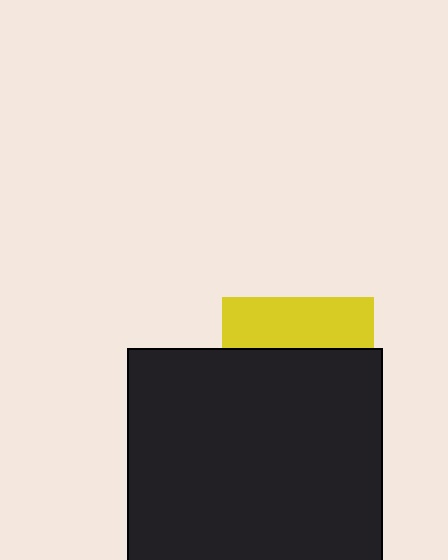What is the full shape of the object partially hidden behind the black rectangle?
The partially hidden object is a yellow square.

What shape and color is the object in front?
The object in front is a black rectangle.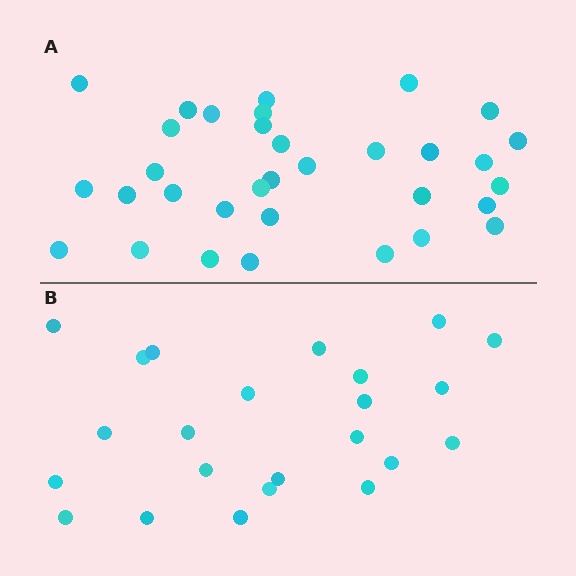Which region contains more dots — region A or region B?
Region A (the top region) has more dots.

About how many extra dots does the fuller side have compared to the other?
Region A has roughly 10 or so more dots than region B.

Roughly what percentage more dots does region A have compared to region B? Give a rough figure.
About 45% more.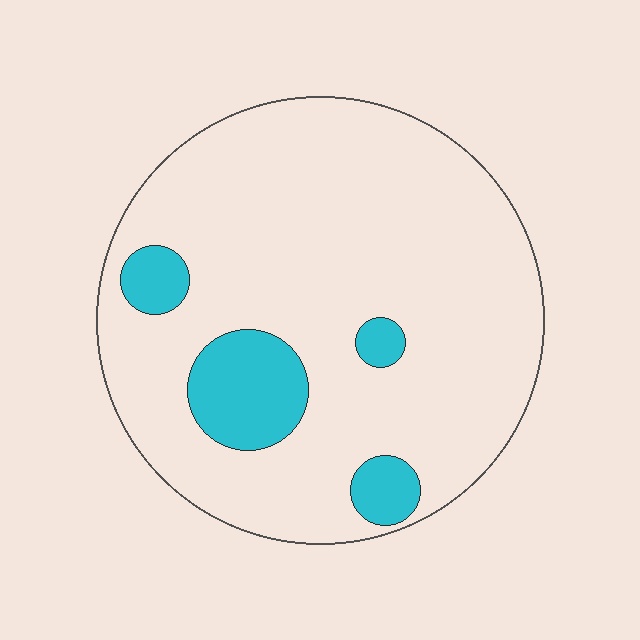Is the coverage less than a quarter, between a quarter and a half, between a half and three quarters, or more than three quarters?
Less than a quarter.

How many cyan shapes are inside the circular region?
4.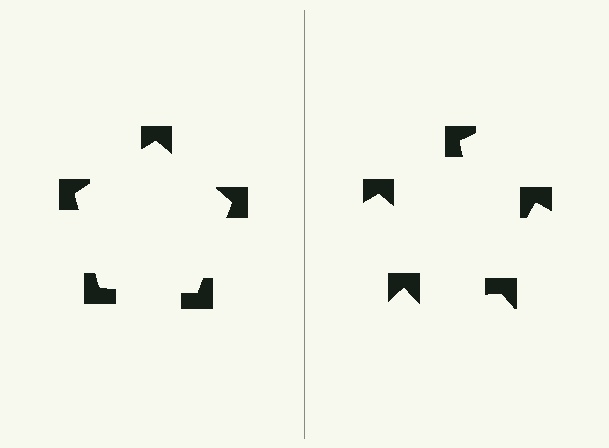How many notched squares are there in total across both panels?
10 — 5 on each side.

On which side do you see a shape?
An illusory pentagon appears on the left side. On the right side the wedge cuts are rotated, so no coherent shape forms.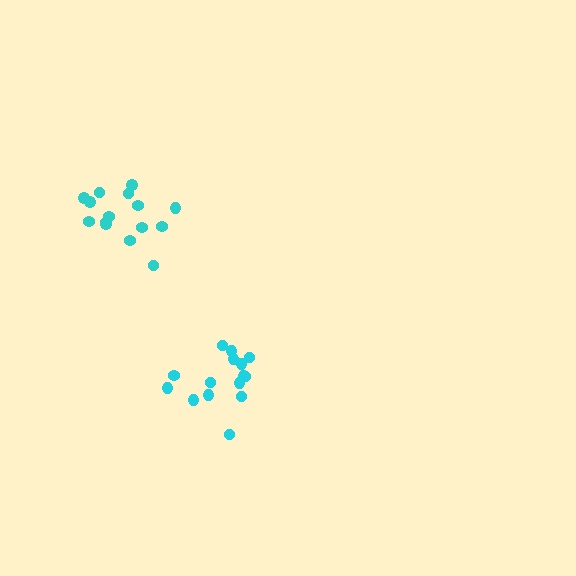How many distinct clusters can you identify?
There are 2 distinct clusters.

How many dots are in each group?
Group 1: 15 dots, Group 2: 15 dots (30 total).